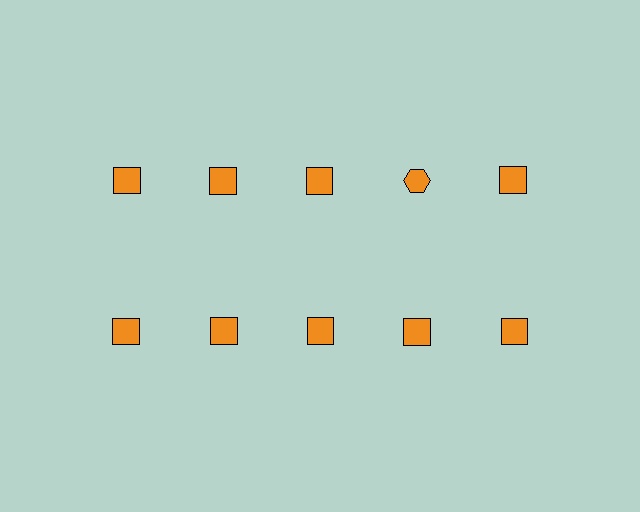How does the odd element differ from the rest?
It has a different shape: hexagon instead of square.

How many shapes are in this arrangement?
There are 10 shapes arranged in a grid pattern.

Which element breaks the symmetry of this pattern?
The orange hexagon in the top row, second from right column breaks the symmetry. All other shapes are orange squares.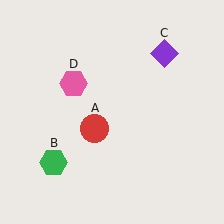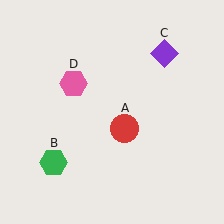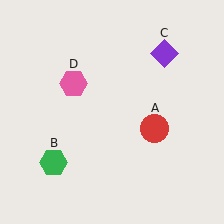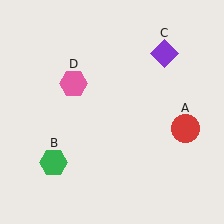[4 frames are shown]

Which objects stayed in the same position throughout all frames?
Green hexagon (object B) and purple diamond (object C) and pink hexagon (object D) remained stationary.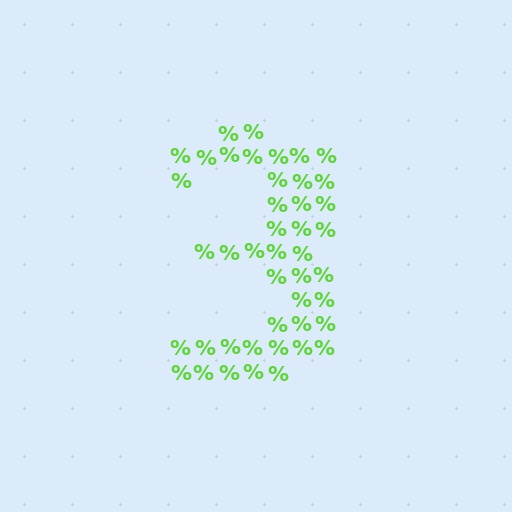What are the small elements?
The small elements are percent signs.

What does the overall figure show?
The overall figure shows the digit 3.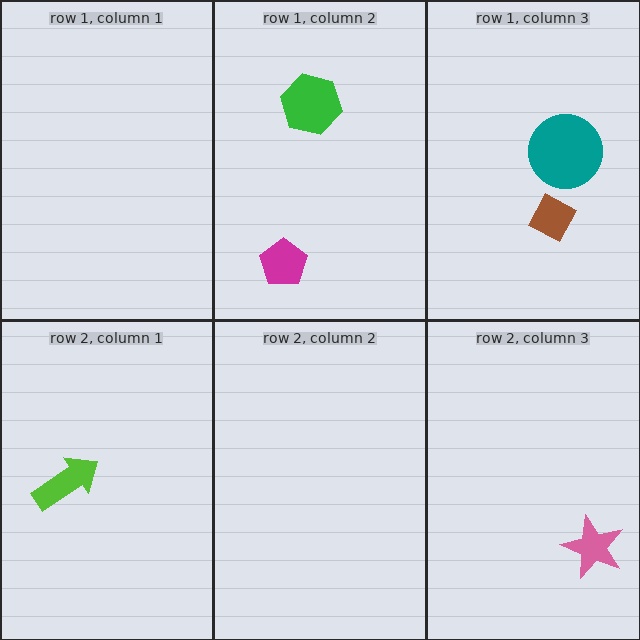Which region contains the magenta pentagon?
The row 1, column 2 region.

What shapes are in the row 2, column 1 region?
The lime arrow.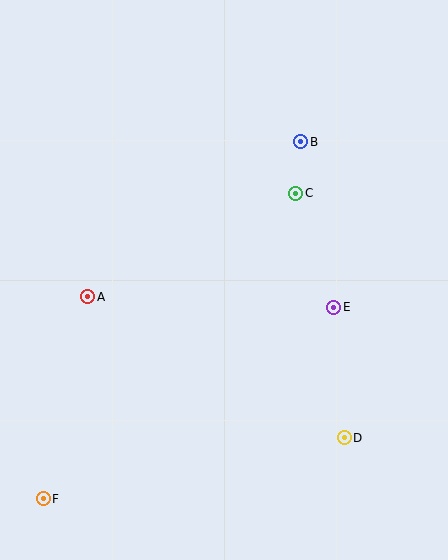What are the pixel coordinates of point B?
Point B is at (301, 142).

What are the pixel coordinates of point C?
Point C is at (296, 193).